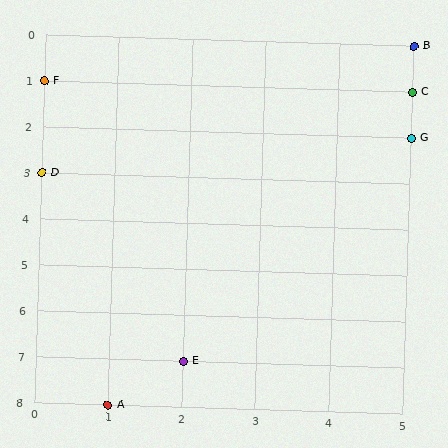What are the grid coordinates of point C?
Point C is at grid coordinates (5, 1).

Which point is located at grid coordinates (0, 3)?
Point D is at (0, 3).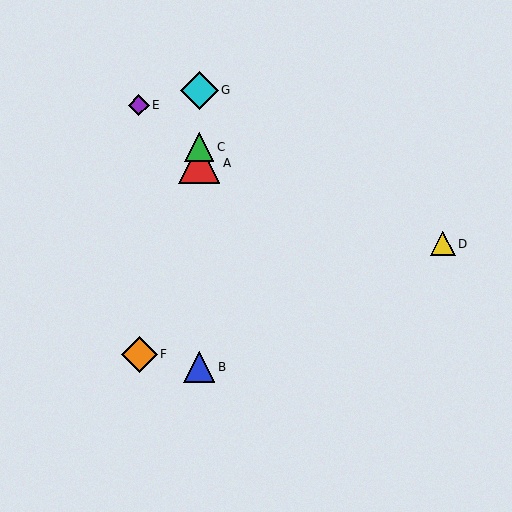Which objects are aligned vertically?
Objects A, B, C, G are aligned vertically.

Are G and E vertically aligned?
No, G is at x≈199 and E is at x≈139.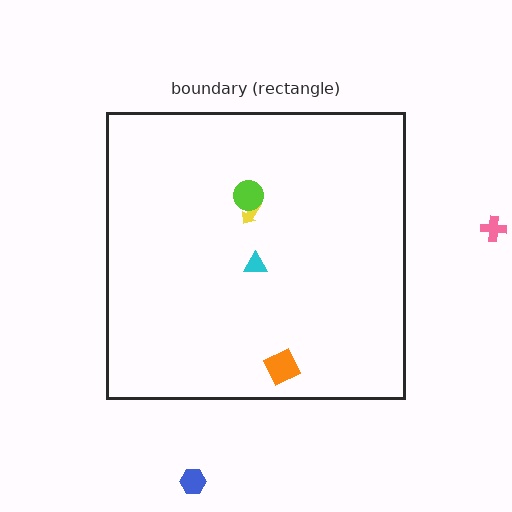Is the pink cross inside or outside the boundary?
Outside.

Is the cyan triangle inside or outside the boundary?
Inside.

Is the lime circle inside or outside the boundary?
Inside.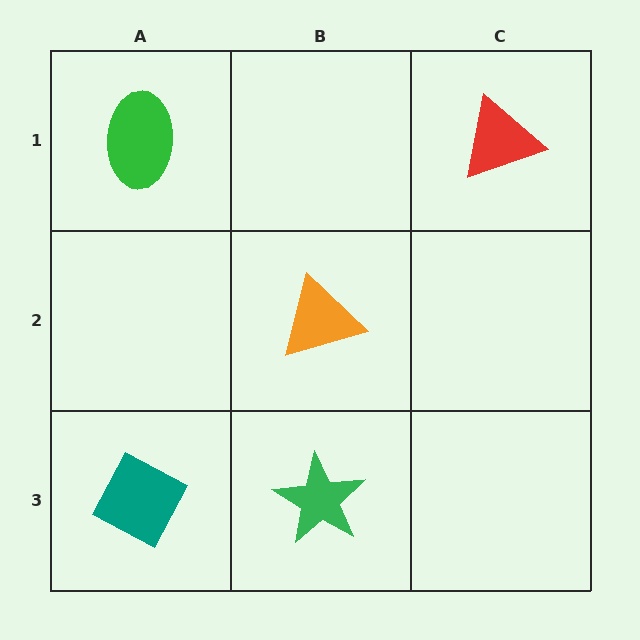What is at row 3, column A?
A teal diamond.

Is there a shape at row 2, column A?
No, that cell is empty.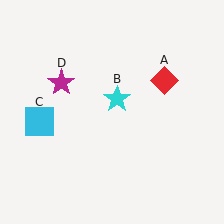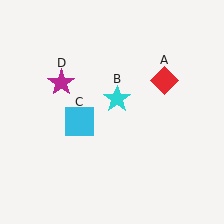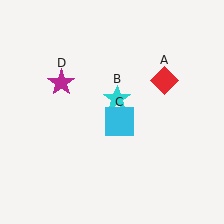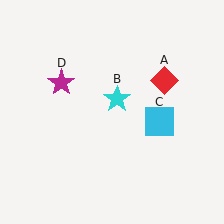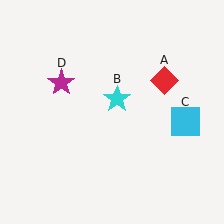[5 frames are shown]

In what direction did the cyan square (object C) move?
The cyan square (object C) moved right.